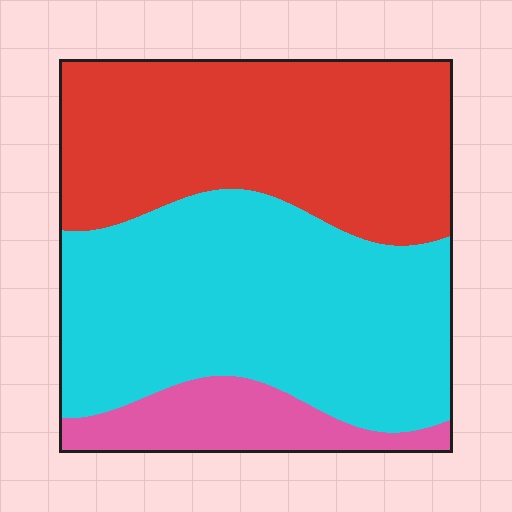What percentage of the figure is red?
Red covers around 40% of the figure.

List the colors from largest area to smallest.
From largest to smallest: cyan, red, pink.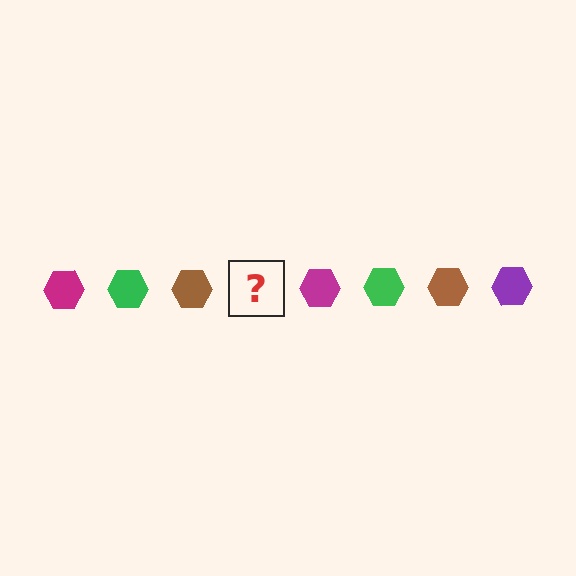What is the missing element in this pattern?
The missing element is a purple hexagon.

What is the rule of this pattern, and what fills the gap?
The rule is that the pattern cycles through magenta, green, brown, purple hexagons. The gap should be filled with a purple hexagon.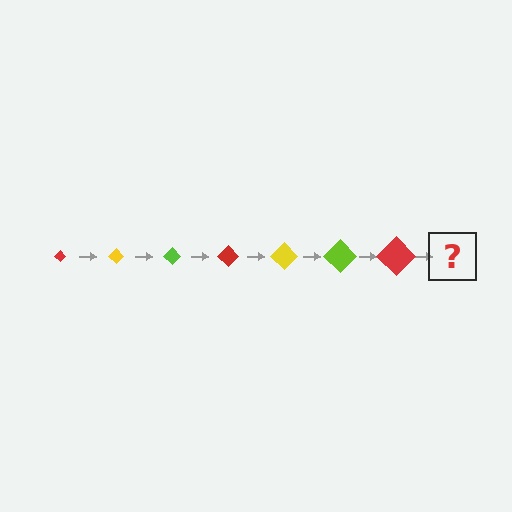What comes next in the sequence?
The next element should be a yellow diamond, larger than the previous one.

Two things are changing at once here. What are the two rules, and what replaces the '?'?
The two rules are that the diamond grows larger each step and the color cycles through red, yellow, and lime. The '?' should be a yellow diamond, larger than the previous one.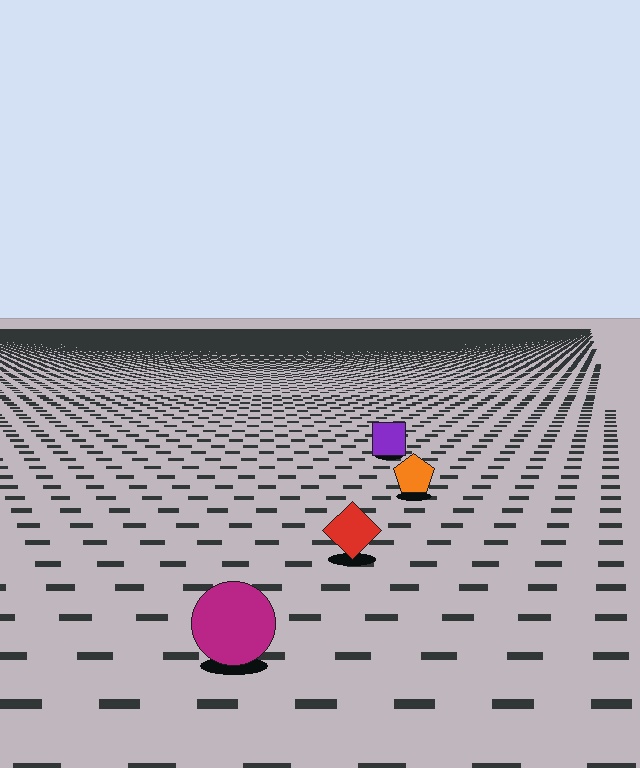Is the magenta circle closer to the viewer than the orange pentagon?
Yes. The magenta circle is closer — you can tell from the texture gradient: the ground texture is coarser near it.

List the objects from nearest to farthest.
From nearest to farthest: the magenta circle, the red diamond, the orange pentagon, the purple square.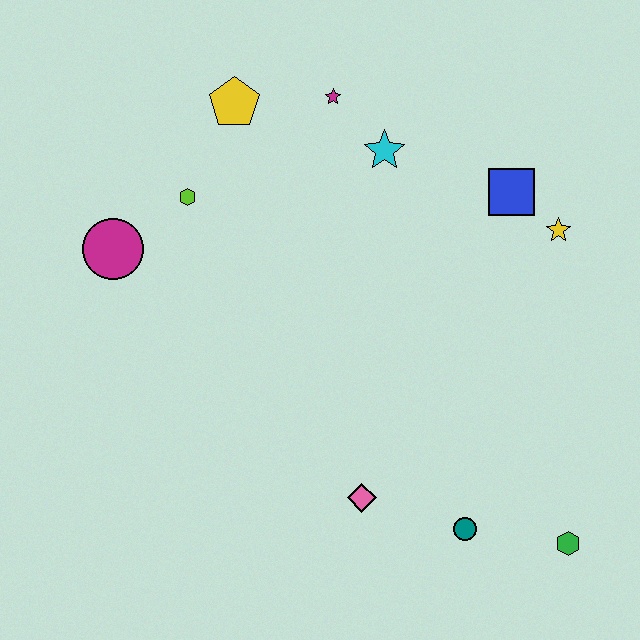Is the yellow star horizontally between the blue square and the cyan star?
No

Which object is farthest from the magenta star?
The green hexagon is farthest from the magenta star.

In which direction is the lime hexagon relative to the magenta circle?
The lime hexagon is to the right of the magenta circle.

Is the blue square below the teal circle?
No